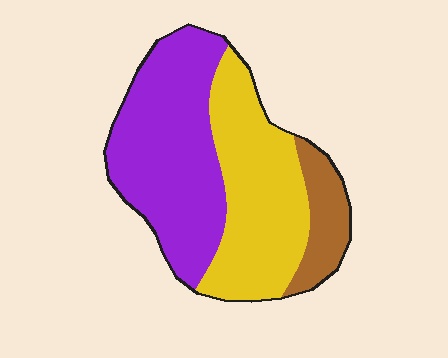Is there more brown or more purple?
Purple.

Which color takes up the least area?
Brown, at roughly 15%.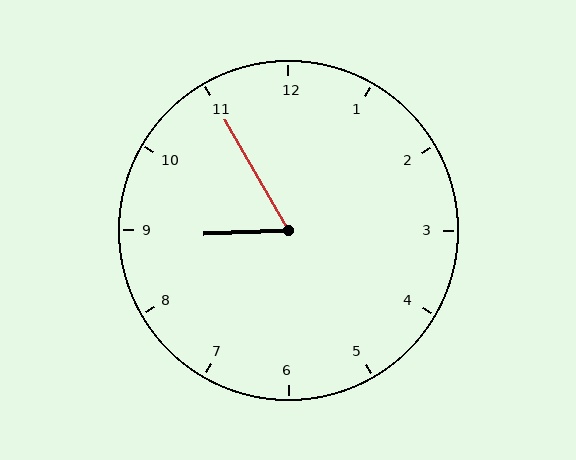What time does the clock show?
8:55.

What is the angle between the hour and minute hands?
Approximately 62 degrees.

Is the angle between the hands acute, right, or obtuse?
It is acute.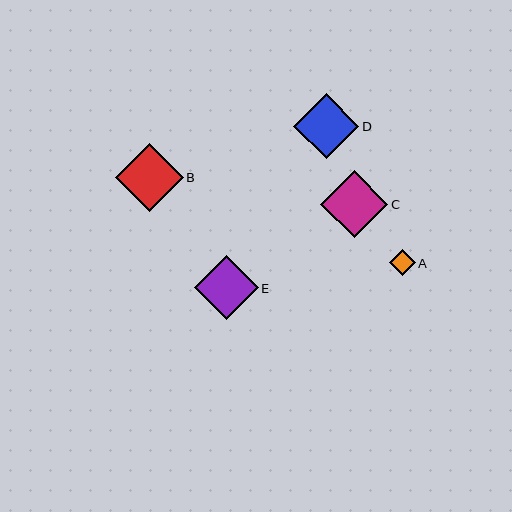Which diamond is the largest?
Diamond B is the largest with a size of approximately 68 pixels.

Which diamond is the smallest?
Diamond A is the smallest with a size of approximately 26 pixels.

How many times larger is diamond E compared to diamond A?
Diamond E is approximately 2.5 times the size of diamond A.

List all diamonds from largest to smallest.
From largest to smallest: B, C, D, E, A.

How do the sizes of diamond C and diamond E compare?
Diamond C and diamond E are approximately the same size.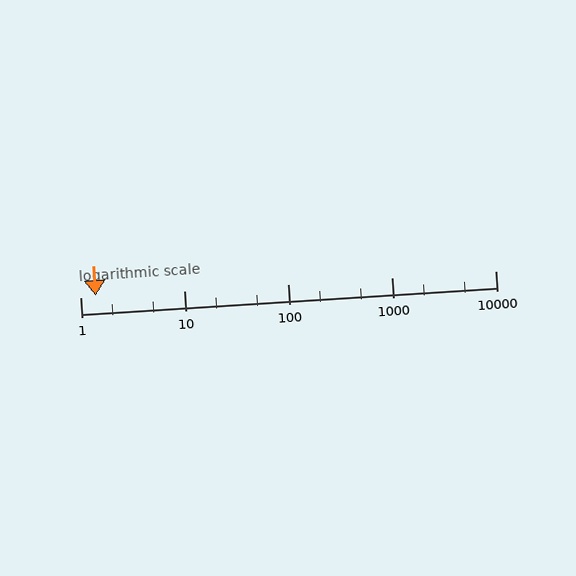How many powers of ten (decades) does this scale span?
The scale spans 4 decades, from 1 to 10000.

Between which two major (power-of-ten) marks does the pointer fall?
The pointer is between 1 and 10.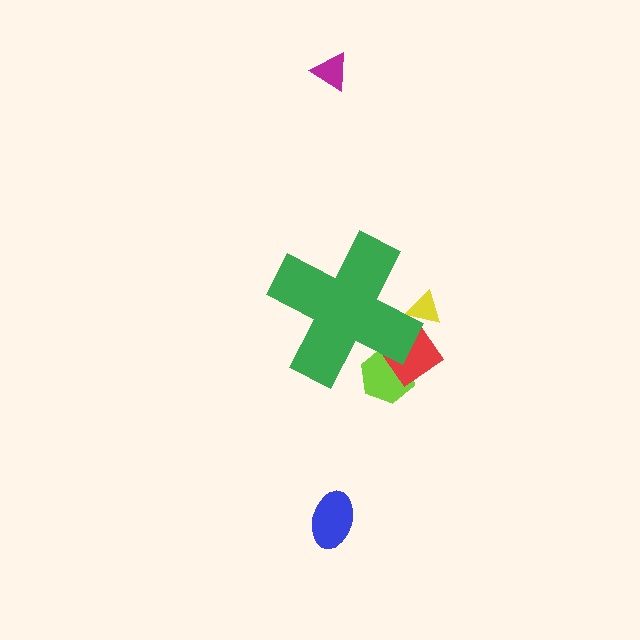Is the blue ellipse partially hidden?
No, the blue ellipse is fully visible.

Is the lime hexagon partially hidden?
Yes, the lime hexagon is partially hidden behind the green cross.